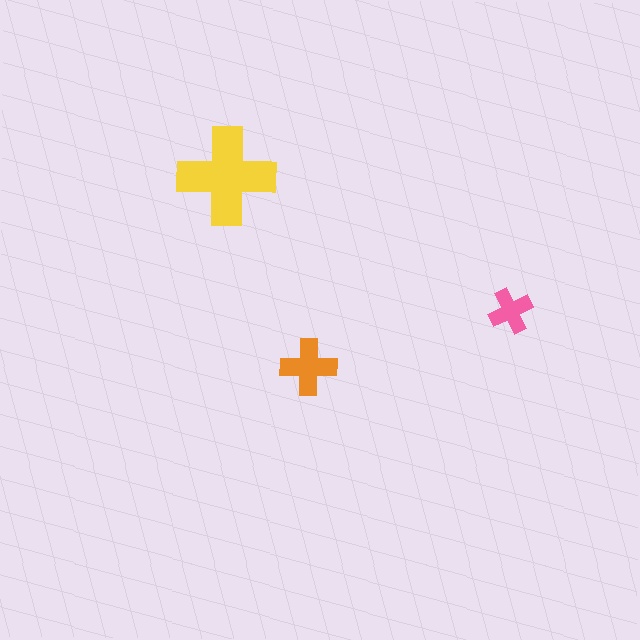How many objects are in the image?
There are 3 objects in the image.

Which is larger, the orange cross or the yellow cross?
The yellow one.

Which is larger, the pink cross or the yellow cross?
The yellow one.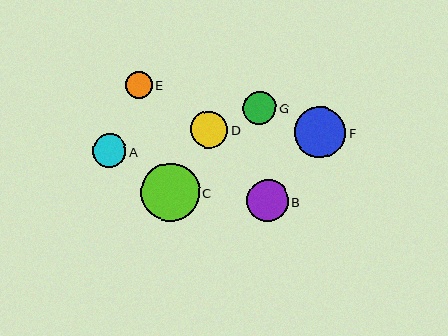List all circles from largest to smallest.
From largest to smallest: C, F, B, D, A, G, E.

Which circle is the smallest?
Circle E is the smallest with a size of approximately 27 pixels.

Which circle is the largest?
Circle C is the largest with a size of approximately 58 pixels.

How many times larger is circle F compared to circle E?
Circle F is approximately 1.9 times the size of circle E.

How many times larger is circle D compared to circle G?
Circle D is approximately 1.1 times the size of circle G.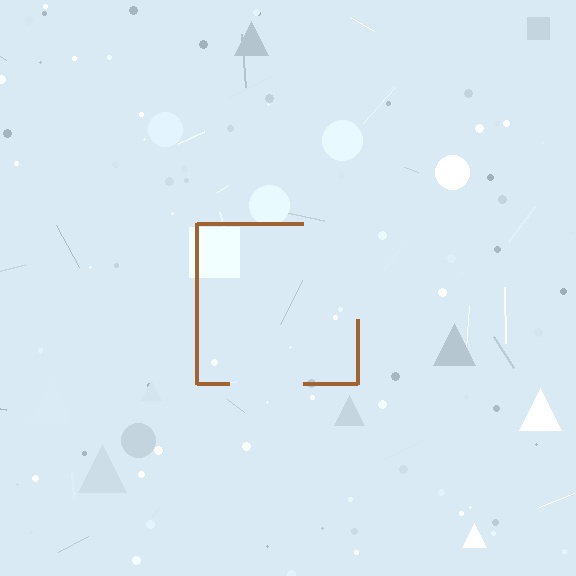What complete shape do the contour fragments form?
The contour fragments form a square.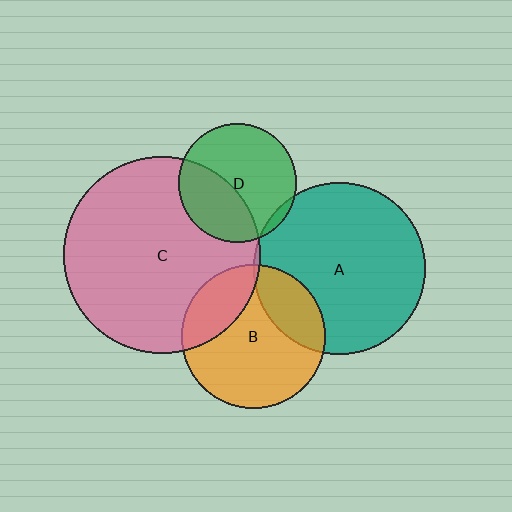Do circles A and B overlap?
Yes.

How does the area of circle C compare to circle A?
Approximately 1.3 times.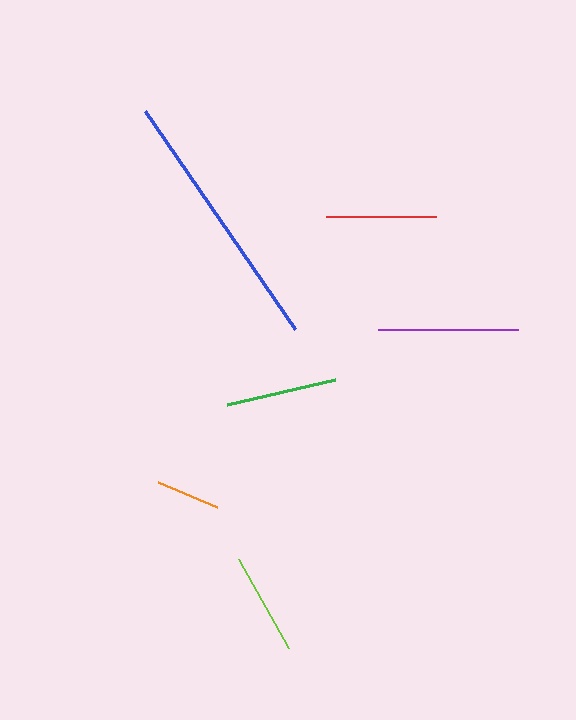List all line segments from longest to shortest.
From longest to shortest: blue, purple, green, red, lime, orange.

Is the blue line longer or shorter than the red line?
The blue line is longer than the red line.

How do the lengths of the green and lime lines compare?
The green and lime lines are approximately the same length.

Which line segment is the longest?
The blue line is the longest at approximately 265 pixels.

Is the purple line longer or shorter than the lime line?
The purple line is longer than the lime line.